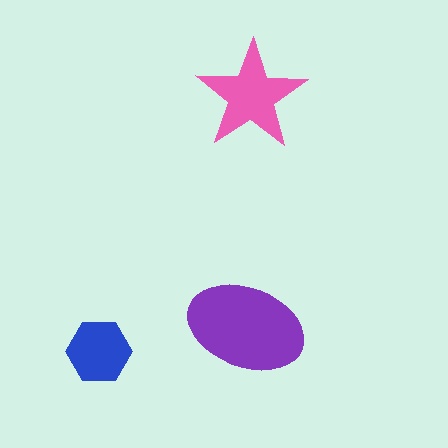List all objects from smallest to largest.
The blue hexagon, the pink star, the purple ellipse.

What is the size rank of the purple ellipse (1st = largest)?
1st.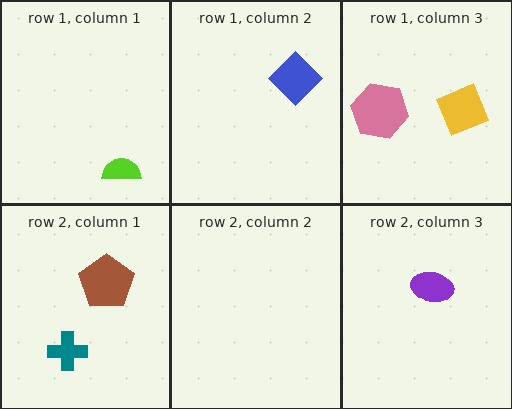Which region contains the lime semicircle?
The row 1, column 1 region.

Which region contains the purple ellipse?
The row 2, column 3 region.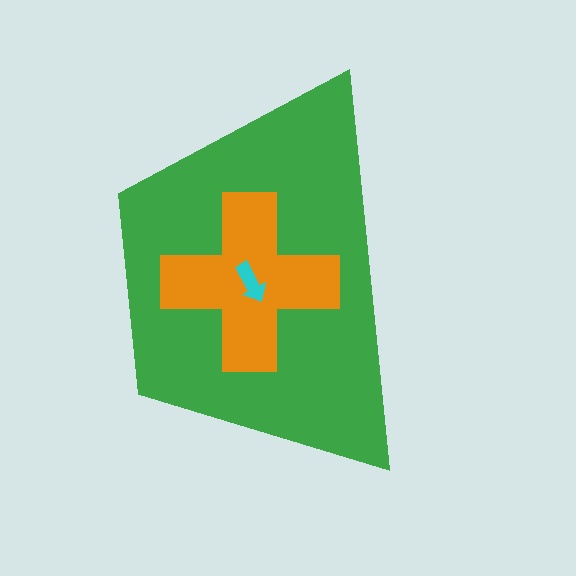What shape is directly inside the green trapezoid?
The orange cross.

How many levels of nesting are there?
3.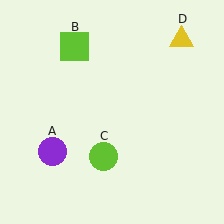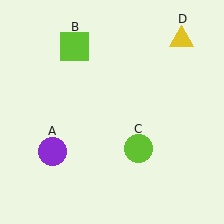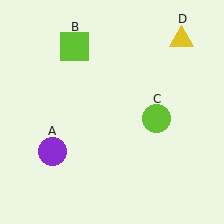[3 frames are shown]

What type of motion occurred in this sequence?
The lime circle (object C) rotated counterclockwise around the center of the scene.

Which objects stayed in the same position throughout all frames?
Purple circle (object A) and lime square (object B) and yellow triangle (object D) remained stationary.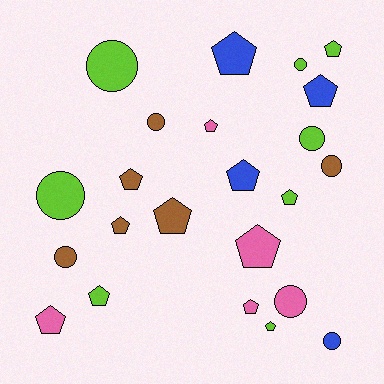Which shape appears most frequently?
Pentagon, with 14 objects.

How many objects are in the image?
There are 23 objects.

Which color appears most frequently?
Lime, with 8 objects.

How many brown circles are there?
There are 3 brown circles.